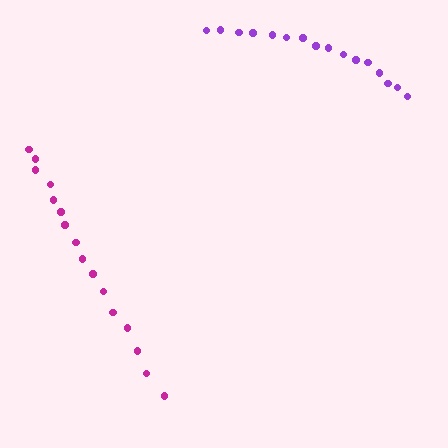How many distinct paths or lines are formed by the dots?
There are 2 distinct paths.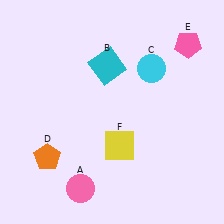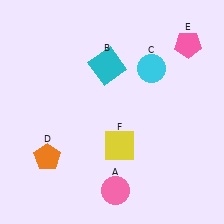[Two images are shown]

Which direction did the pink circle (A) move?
The pink circle (A) moved right.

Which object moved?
The pink circle (A) moved right.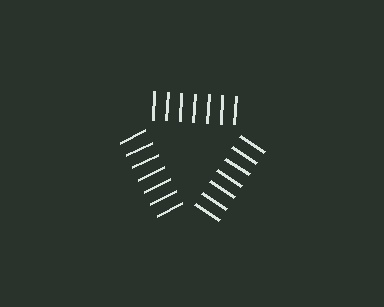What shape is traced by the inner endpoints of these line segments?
An illusory triangle — the line segments terminate on its edges but no continuous stroke is drawn.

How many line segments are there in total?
21 — 7 along each of the 3 edges.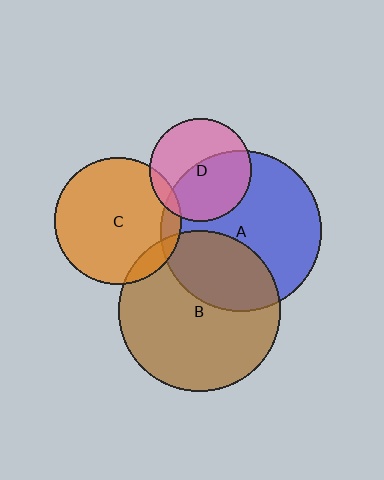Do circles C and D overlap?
Yes.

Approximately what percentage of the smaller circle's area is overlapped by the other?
Approximately 10%.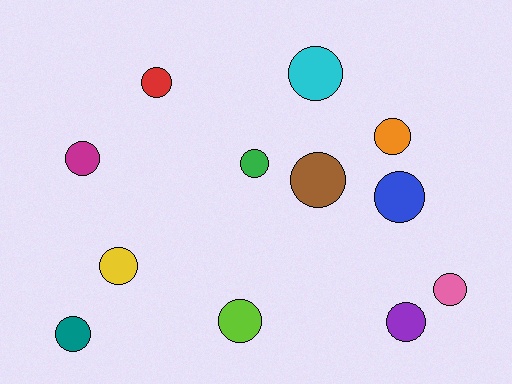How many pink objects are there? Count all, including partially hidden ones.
There is 1 pink object.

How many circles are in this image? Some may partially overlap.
There are 12 circles.